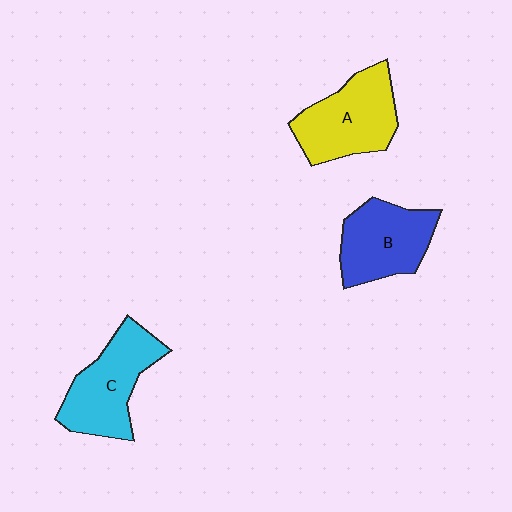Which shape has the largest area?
Shape A (yellow).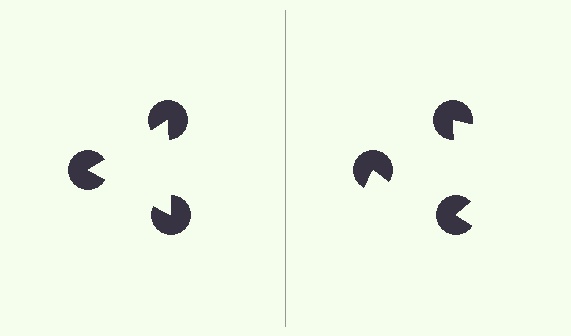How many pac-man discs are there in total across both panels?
6 — 3 on each side.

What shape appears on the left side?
An illusory triangle.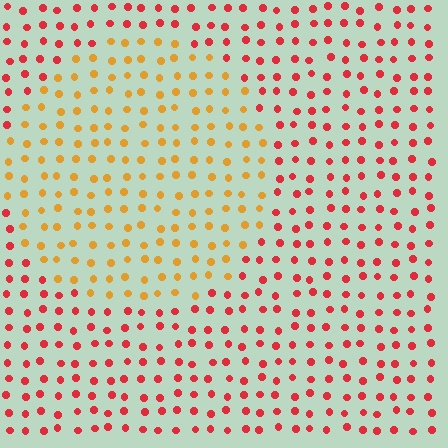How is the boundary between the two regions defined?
The boundary is defined purely by a slight shift in hue (about 43 degrees). Spacing, size, and orientation are identical on both sides.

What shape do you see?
I see a circle.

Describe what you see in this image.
The image is filled with small red elements in a uniform arrangement. A circle-shaped region is visible where the elements are tinted to a slightly different hue, forming a subtle color boundary.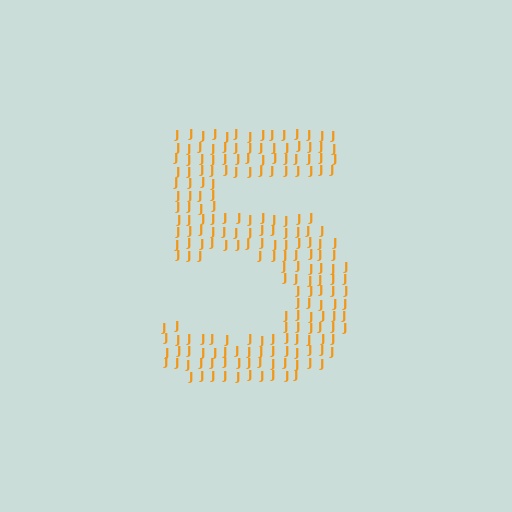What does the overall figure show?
The overall figure shows the digit 5.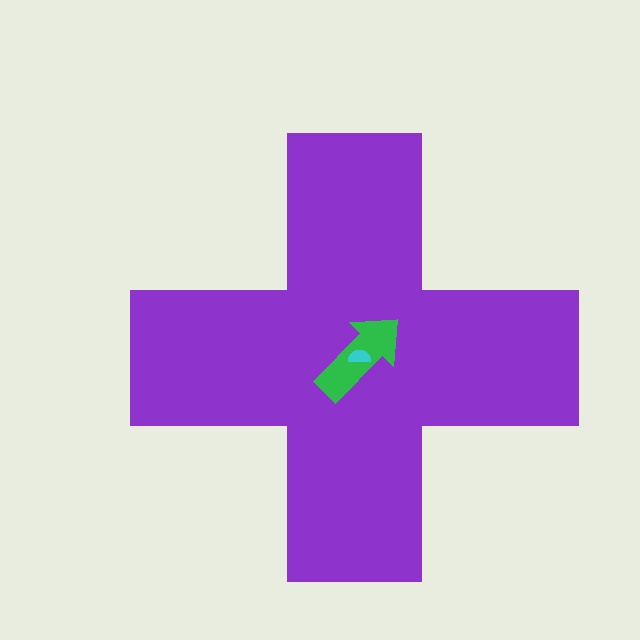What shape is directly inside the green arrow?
The cyan semicircle.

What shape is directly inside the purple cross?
The green arrow.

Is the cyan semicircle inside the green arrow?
Yes.